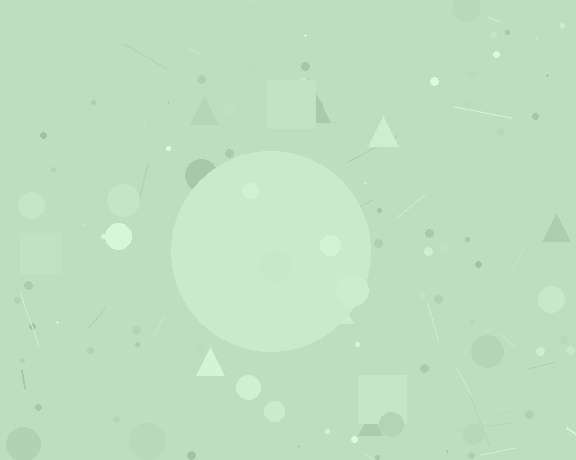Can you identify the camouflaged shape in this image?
The camouflaged shape is a circle.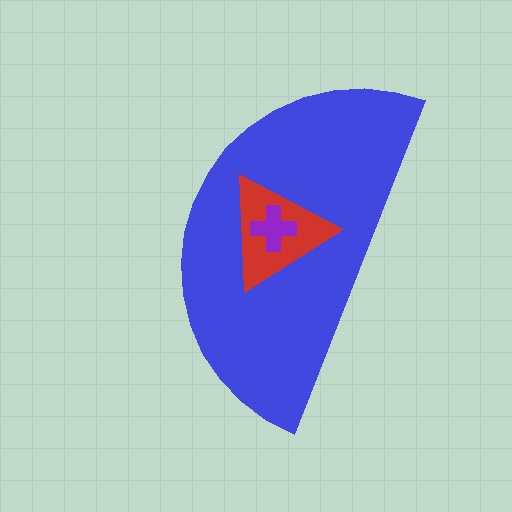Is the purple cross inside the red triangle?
Yes.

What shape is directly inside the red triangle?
The purple cross.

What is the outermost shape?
The blue semicircle.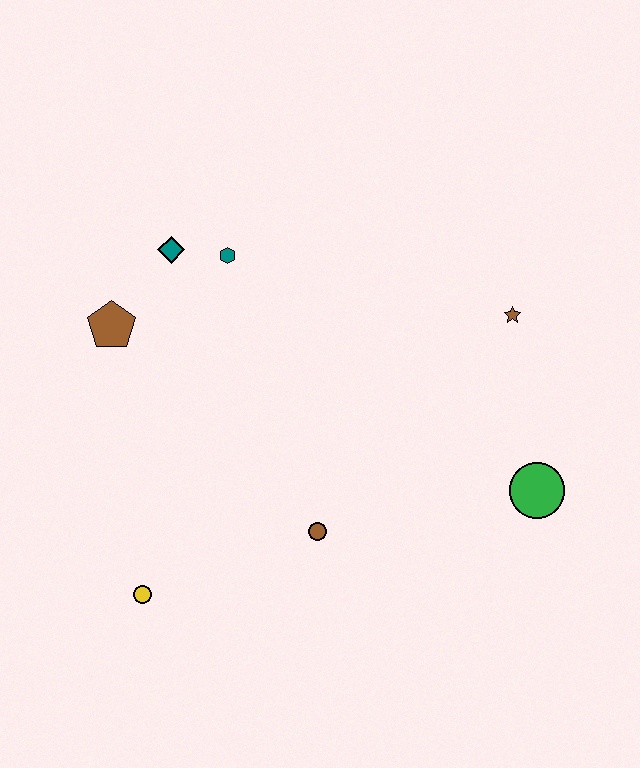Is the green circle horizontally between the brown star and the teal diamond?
No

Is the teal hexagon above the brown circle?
Yes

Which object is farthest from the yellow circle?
The brown star is farthest from the yellow circle.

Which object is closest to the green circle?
The brown star is closest to the green circle.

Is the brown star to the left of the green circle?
Yes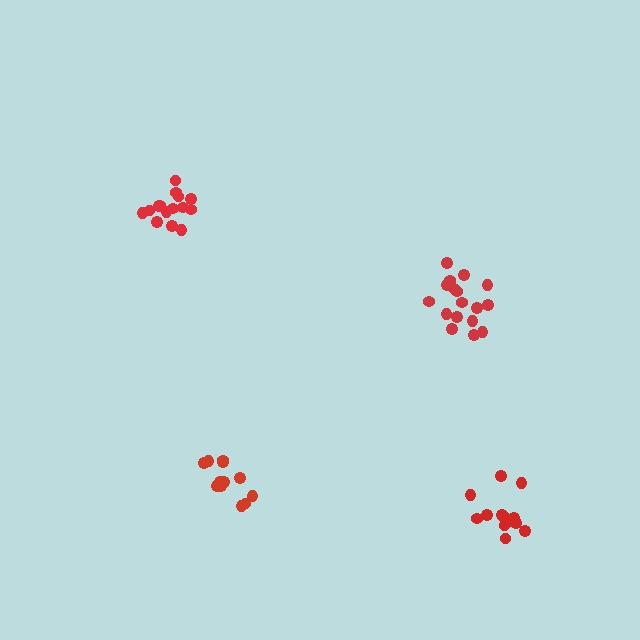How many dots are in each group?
Group 1: 12 dots, Group 2: 15 dots, Group 3: 13 dots, Group 4: 17 dots (57 total).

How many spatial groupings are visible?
There are 4 spatial groupings.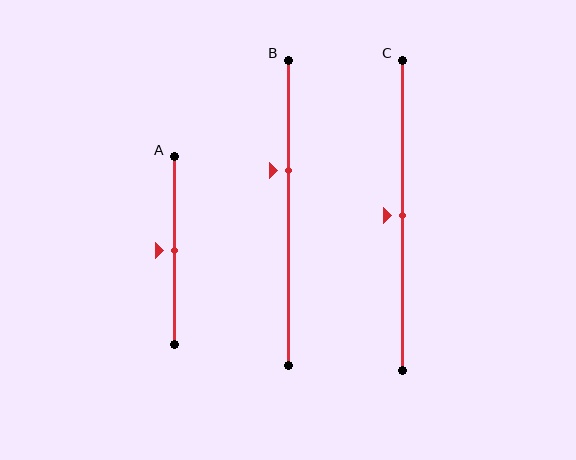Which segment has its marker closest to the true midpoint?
Segment A has its marker closest to the true midpoint.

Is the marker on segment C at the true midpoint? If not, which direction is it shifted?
Yes, the marker on segment C is at the true midpoint.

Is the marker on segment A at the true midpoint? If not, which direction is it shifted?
Yes, the marker on segment A is at the true midpoint.